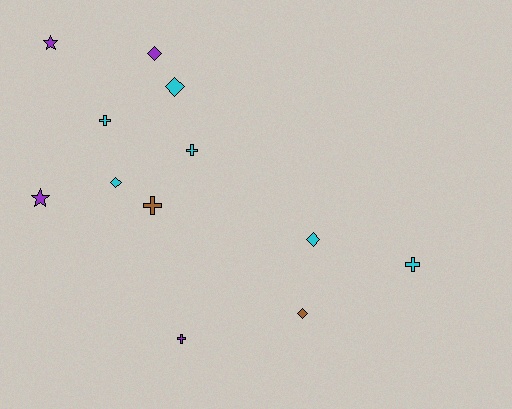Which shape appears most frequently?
Cross, with 5 objects.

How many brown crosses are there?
There is 1 brown cross.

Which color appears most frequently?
Cyan, with 6 objects.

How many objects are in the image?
There are 12 objects.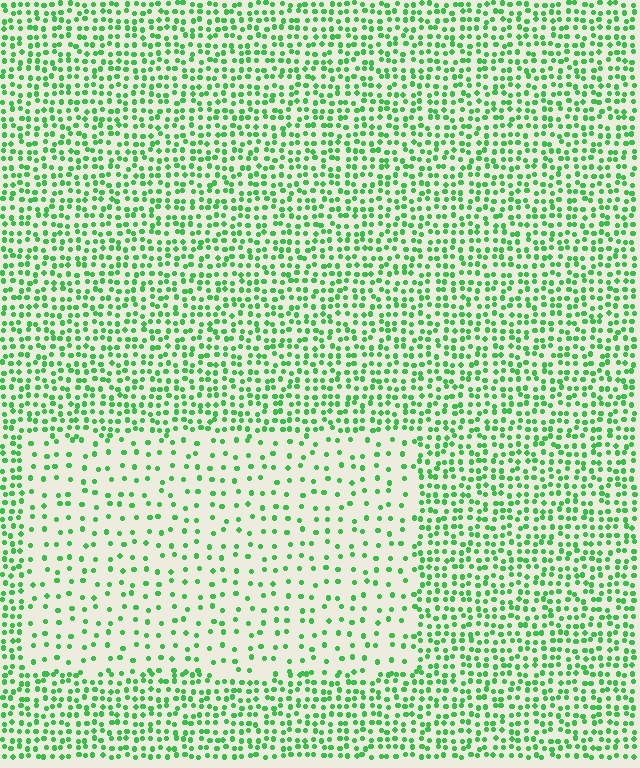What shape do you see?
I see a rectangle.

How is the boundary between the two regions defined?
The boundary is defined by a change in element density (approximately 2.5x ratio). All elements are the same color, size, and shape.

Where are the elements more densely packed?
The elements are more densely packed outside the rectangle boundary.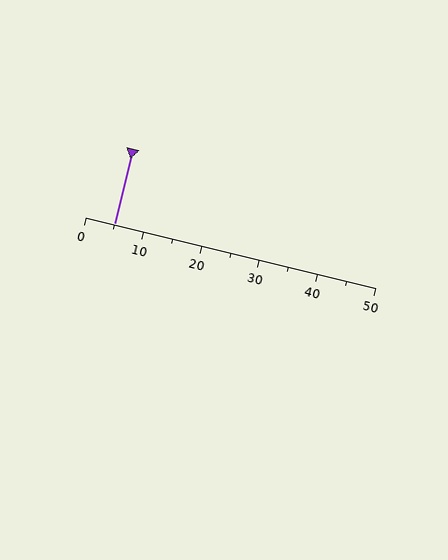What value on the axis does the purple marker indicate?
The marker indicates approximately 5.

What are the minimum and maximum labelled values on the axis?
The axis runs from 0 to 50.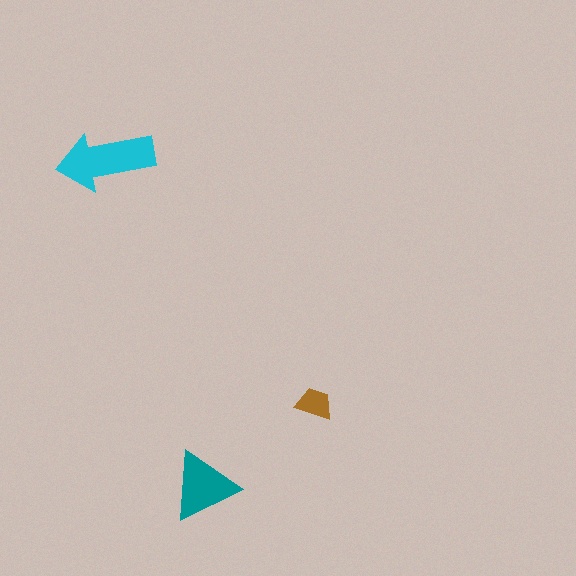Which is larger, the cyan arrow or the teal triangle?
The cyan arrow.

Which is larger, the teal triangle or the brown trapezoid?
The teal triangle.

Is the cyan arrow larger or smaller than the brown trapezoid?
Larger.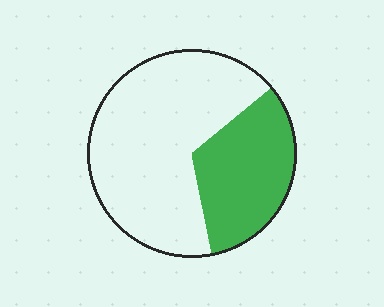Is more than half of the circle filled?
No.